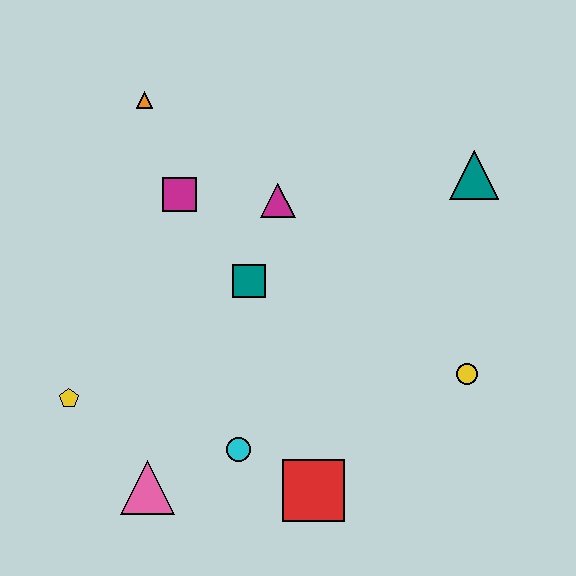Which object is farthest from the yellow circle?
The orange triangle is farthest from the yellow circle.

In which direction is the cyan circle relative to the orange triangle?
The cyan circle is below the orange triangle.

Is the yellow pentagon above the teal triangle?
No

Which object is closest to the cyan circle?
The red square is closest to the cyan circle.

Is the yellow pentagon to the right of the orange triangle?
No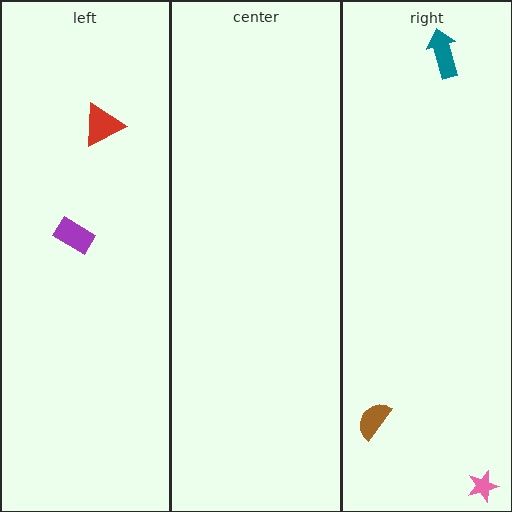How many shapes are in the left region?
2.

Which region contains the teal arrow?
The right region.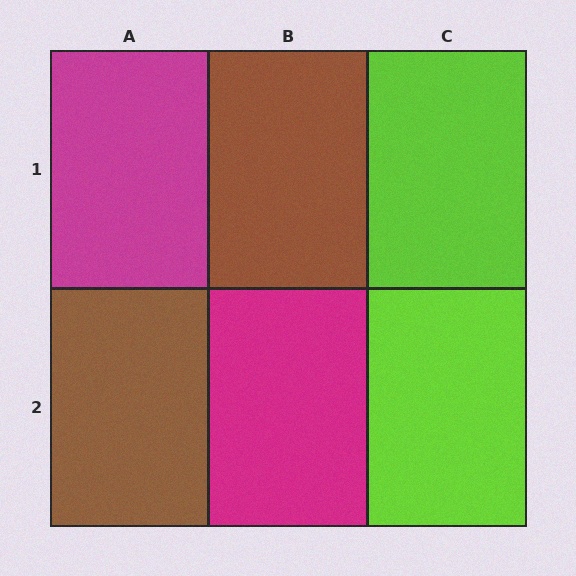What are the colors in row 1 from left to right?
Magenta, brown, lime.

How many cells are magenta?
2 cells are magenta.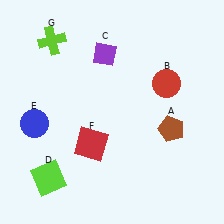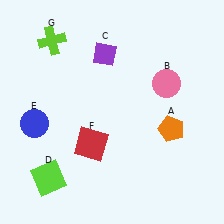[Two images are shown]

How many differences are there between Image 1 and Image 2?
There are 2 differences between the two images.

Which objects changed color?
A changed from brown to orange. B changed from red to pink.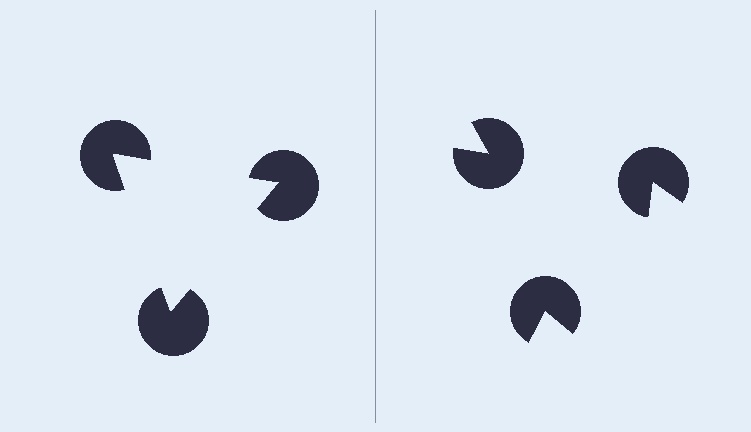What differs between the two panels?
The pac-man discs are positioned identically on both sides; only the wedge orientations differ. On the left they align to a triangle; on the right they are misaligned.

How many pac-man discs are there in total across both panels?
6 — 3 on each side.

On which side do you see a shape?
An illusory triangle appears on the left side. On the right side the wedge cuts are rotated, so no coherent shape forms.